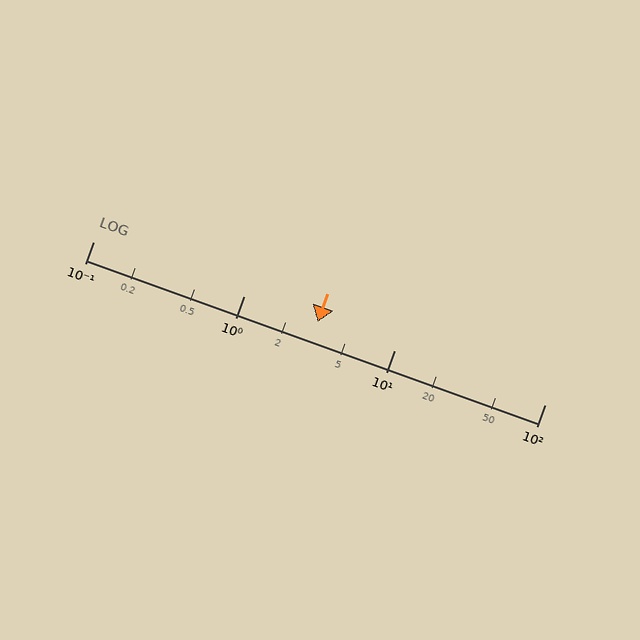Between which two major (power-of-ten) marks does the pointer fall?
The pointer is between 1 and 10.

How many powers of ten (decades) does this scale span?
The scale spans 3 decades, from 0.1 to 100.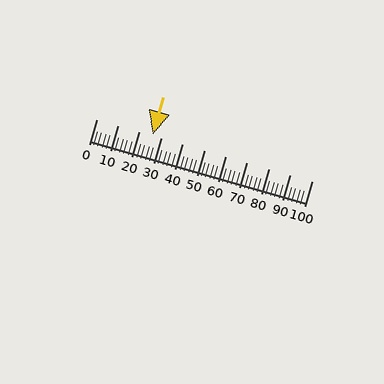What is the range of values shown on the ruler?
The ruler shows values from 0 to 100.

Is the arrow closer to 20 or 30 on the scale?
The arrow is closer to 30.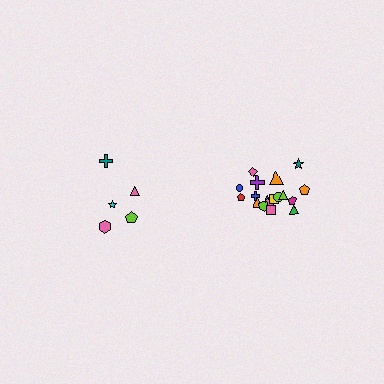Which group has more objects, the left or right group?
The right group.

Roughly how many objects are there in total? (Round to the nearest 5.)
Roughly 25 objects in total.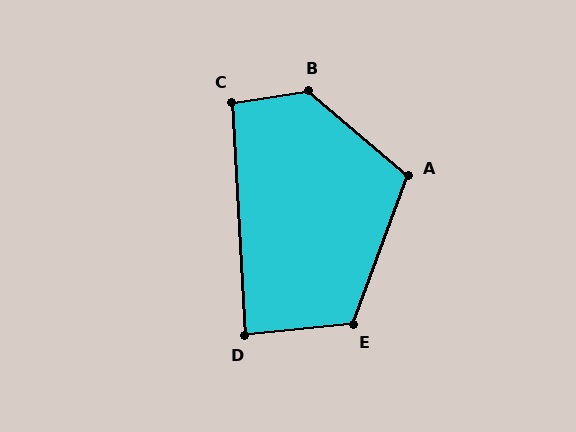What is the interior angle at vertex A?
Approximately 110 degrees (obtuse).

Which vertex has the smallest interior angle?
D, at approximately 88 degrees.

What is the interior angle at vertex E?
Approximately 116 degrees (obtuse).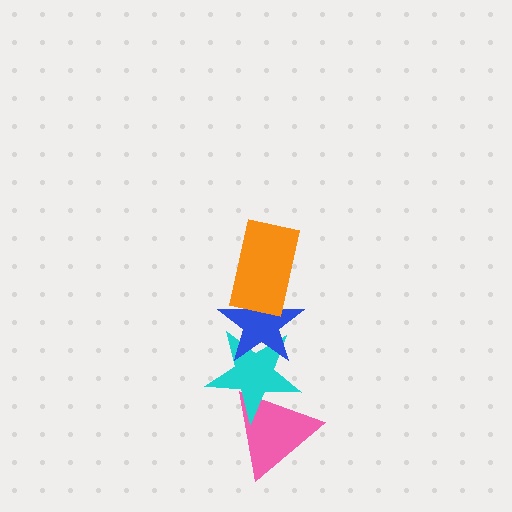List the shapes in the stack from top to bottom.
From top to bottom: the orange rectangle, the blue star, the cyan star, the pink triangle.